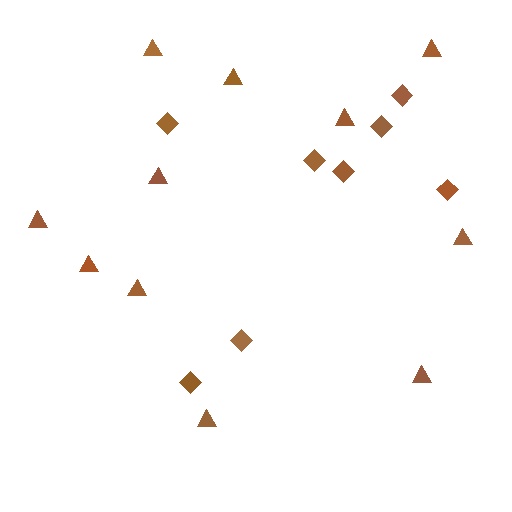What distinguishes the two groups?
There are 2 groups: one group of triangles (11) and one group of diamonds (8).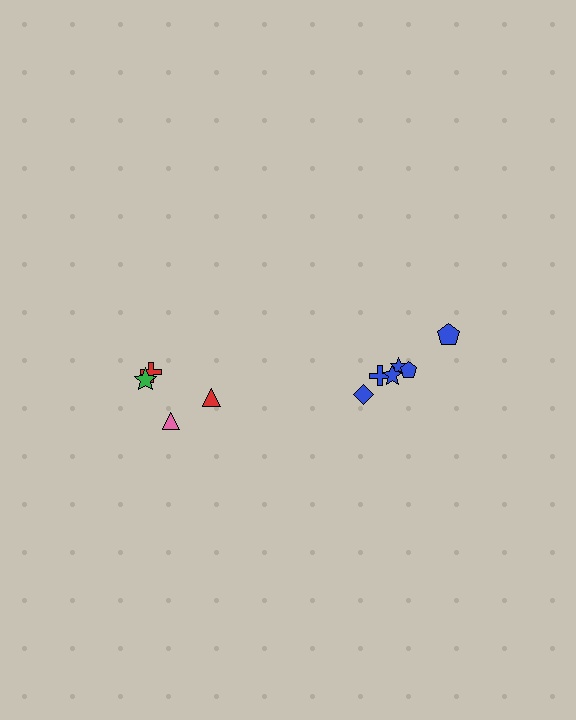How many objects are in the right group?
There are 6 objects.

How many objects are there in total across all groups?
There are 10 objects.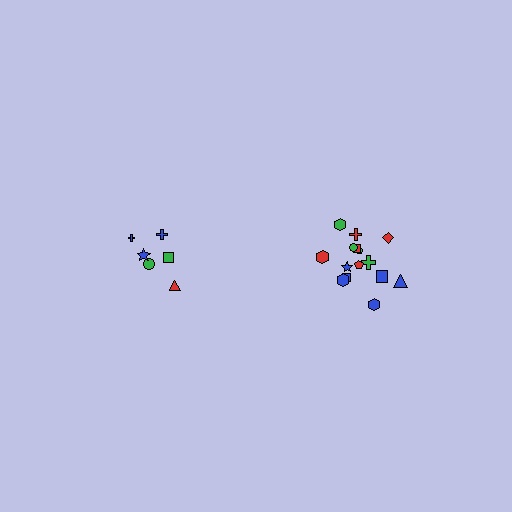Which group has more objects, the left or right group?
The right group.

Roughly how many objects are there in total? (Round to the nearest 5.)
Roughly 20 objects in total.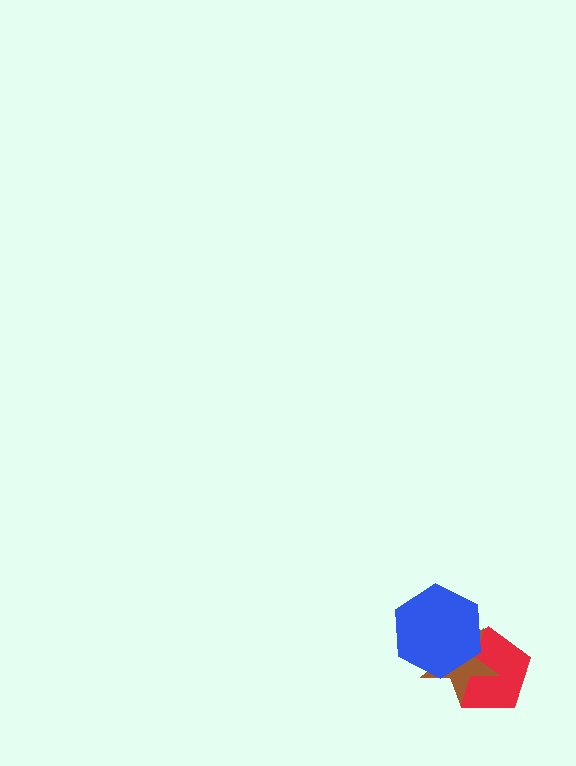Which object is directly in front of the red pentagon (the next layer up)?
The brown star is directly in front of the red pentagon.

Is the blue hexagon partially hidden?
No, no other shape covers it.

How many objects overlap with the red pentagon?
2 objects overlap with the red pentagon.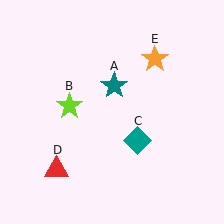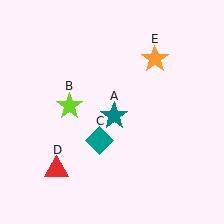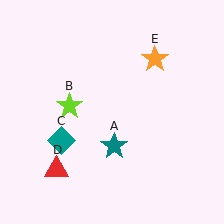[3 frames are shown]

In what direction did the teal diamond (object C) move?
The teal diamond (object C) moved left.